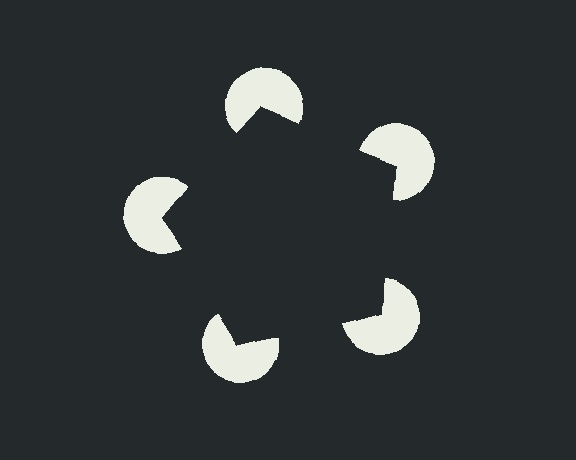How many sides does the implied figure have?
5 sides.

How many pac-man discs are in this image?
There are 5 — one at each vertex of the illusory pentagon.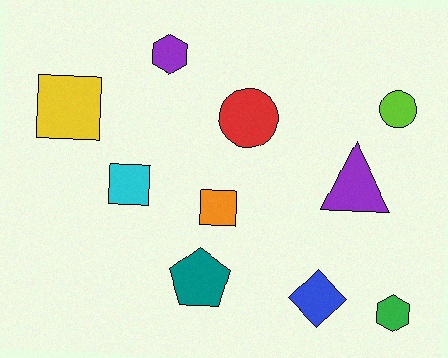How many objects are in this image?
There are 10 objects.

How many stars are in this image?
There are no stars.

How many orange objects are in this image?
There is 1 orange object.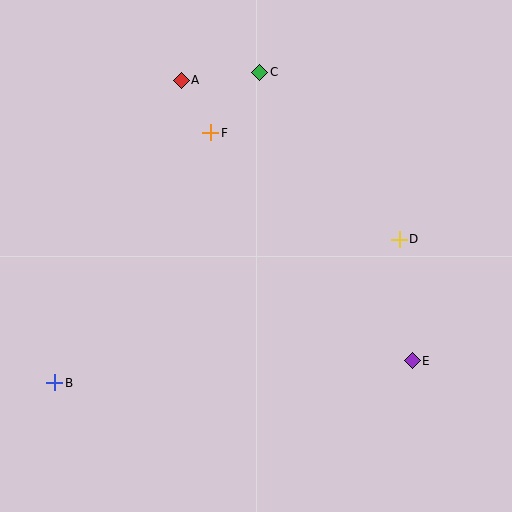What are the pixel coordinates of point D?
Point D is at (399, 239).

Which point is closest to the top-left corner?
Point A is closest to the top-left corner.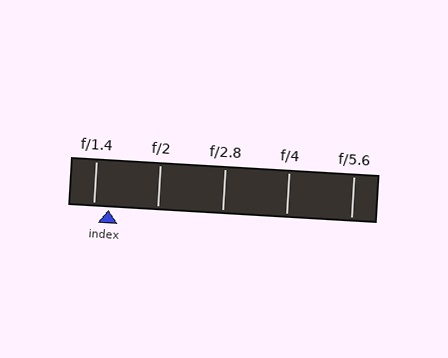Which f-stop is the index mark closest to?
The index mark is closest to f/1.4.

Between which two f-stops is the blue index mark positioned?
The index mark is between f/1.4 and f/2.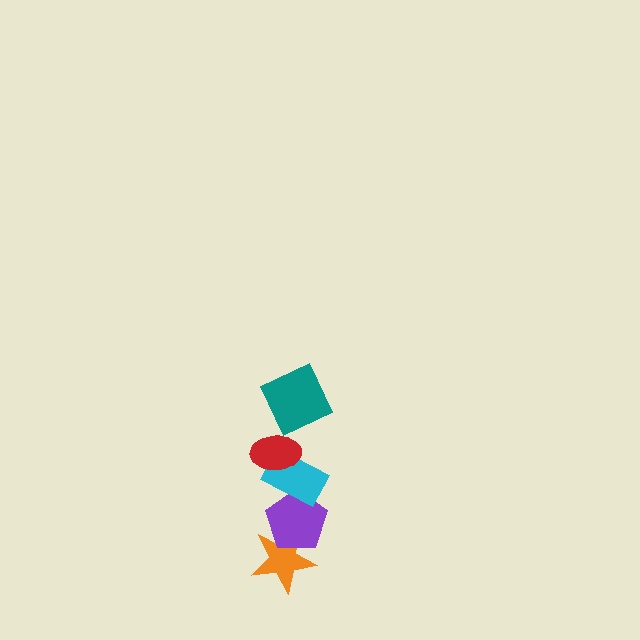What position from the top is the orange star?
The orange star is 5th from the top.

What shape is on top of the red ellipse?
The teal square is on top of the red ellipse.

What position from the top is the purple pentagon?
The purple pentagon is 4th from the top.